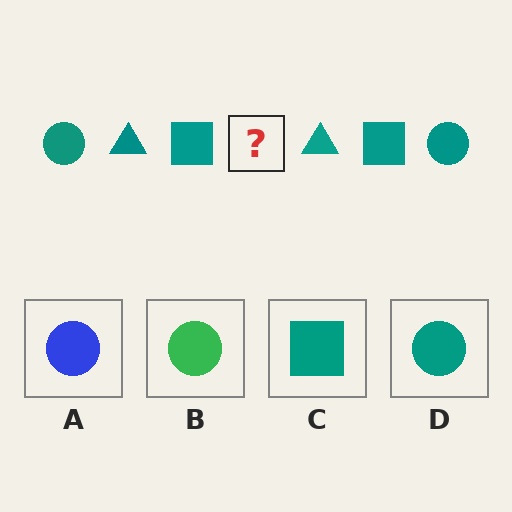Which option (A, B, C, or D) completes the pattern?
D.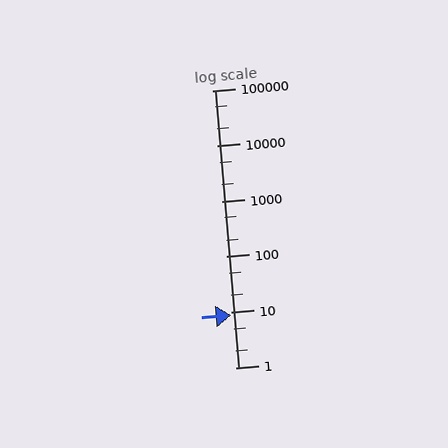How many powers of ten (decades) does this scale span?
The scale spans 5 decades, from 1 to 100000.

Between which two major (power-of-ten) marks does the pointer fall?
The pointer is between 1 and 10.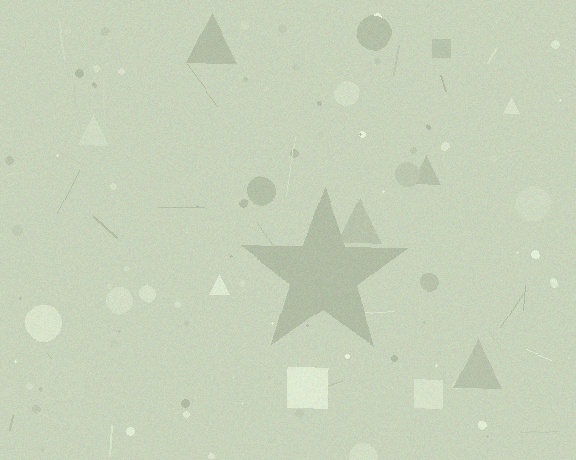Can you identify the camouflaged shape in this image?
The camouflaged shape is a star.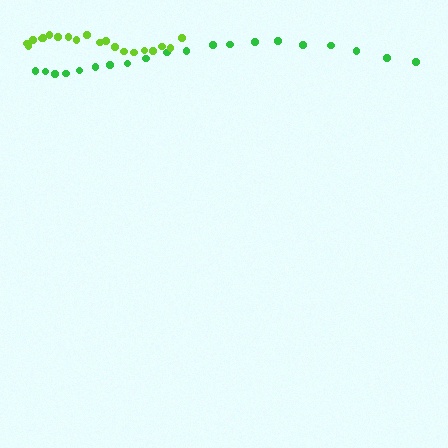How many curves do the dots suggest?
There are 2 distinct paths.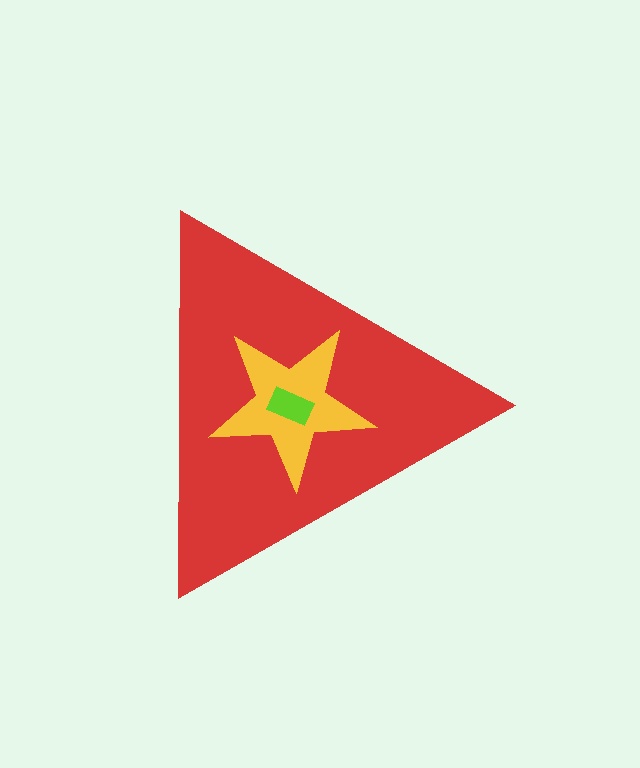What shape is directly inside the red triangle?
The yellow star.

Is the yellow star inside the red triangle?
Yes.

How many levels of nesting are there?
3.